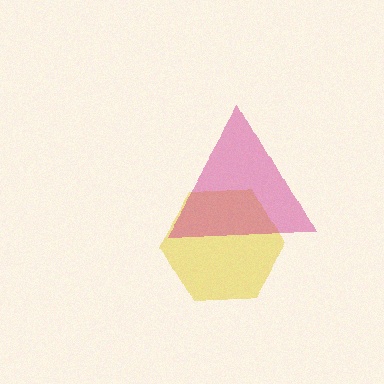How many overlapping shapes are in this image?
There are 2 overlapping shapes in the image.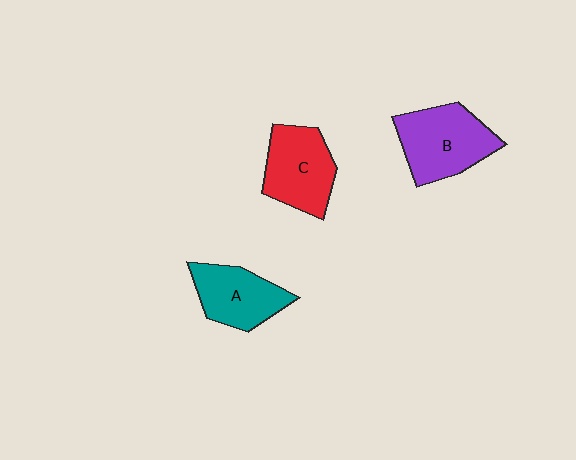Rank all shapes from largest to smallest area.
From largest to smallest: B (purple), C (red), A (teal).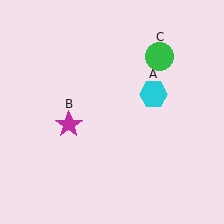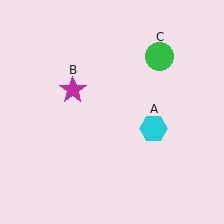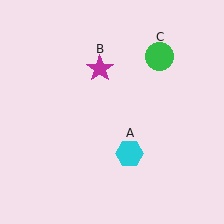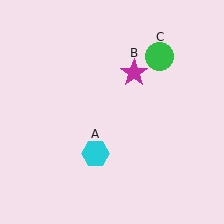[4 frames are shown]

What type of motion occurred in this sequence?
The cyan hexagon (object A), magenta star (object B) rotated clockwise around the center of the scene.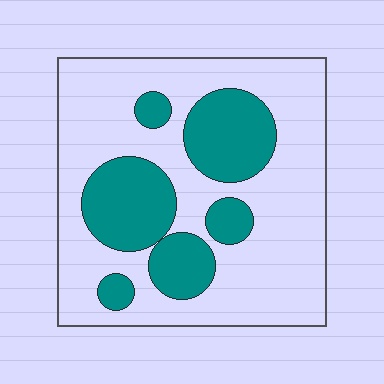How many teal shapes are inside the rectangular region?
6.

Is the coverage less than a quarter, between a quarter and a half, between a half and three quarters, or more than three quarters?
Between a quarter and a half.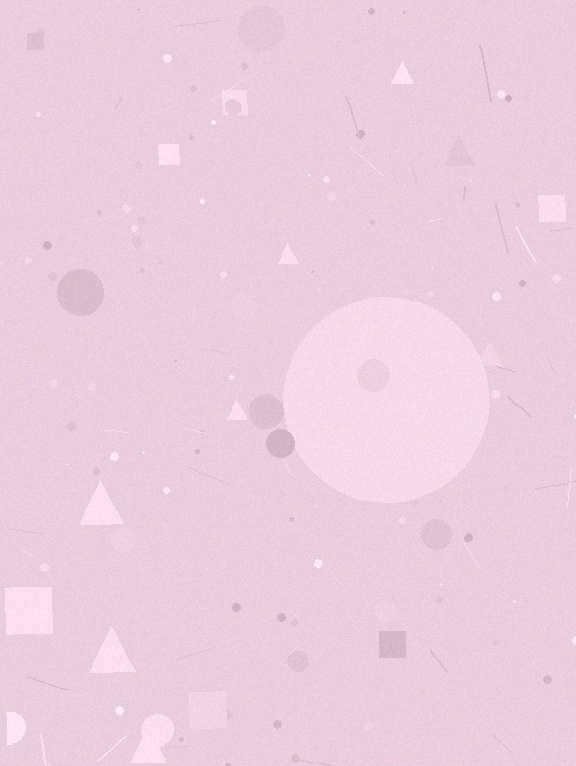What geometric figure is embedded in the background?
A circle is embedded in the background.